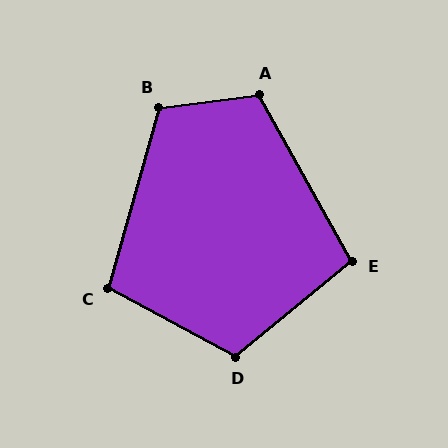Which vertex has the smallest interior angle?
E, at approximately 100 degrees.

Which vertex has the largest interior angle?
B, at approximately 113 degrees.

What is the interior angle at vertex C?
Approximately 102 degrees (obtuse).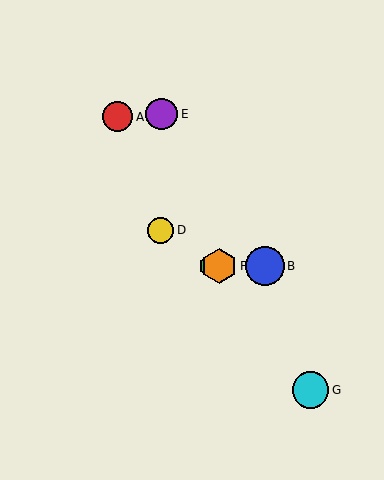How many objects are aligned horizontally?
3 objects (B, C, F) are aligned horizontally.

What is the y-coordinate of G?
Object G is at y≈390.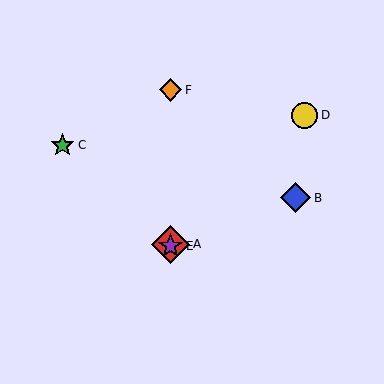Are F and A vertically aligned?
Yes, both are at x≈171.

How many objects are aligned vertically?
3 objects (A, E, F) are aligned vertically.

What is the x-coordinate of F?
Object F is at x≈171.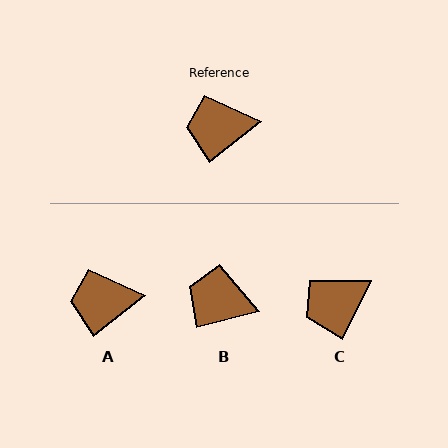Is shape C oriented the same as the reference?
No, it is off by about 25 degrees.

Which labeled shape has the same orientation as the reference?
A.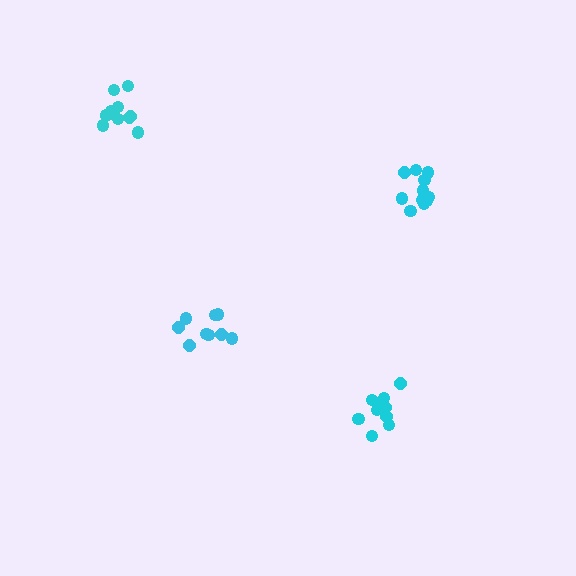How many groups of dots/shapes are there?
There are 4 groups.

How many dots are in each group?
Group 1: 11 dots, Group 2: 9 dots, Group 3: 10 dots, Group 4: 11 dots (41 total).